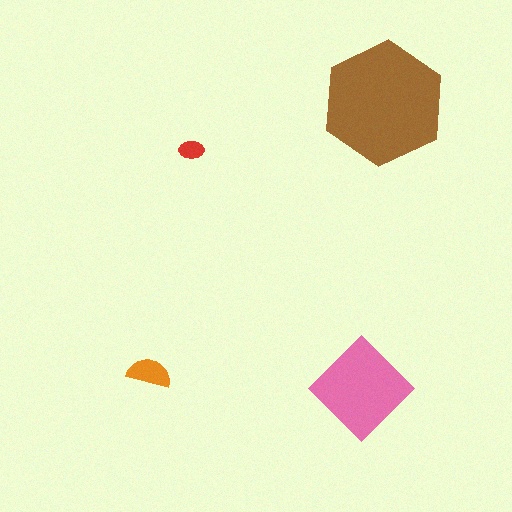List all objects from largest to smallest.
The brown hexagon, the pink diamond, the orange semicircle, the red ellipse.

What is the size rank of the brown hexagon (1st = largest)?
1st.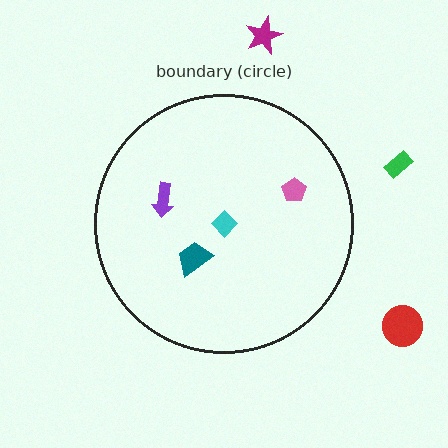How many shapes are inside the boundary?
4 inside, 3 outside.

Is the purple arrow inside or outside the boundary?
Inside.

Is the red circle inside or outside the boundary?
Outside.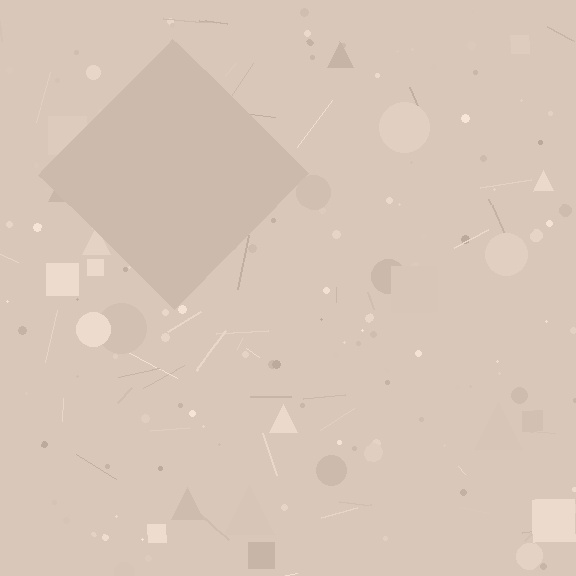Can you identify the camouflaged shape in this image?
The camouflaged shape is a diamond.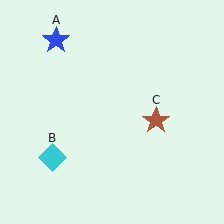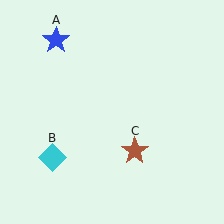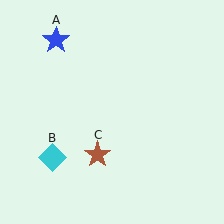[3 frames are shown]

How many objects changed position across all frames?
1 object changed position: brown star (object C).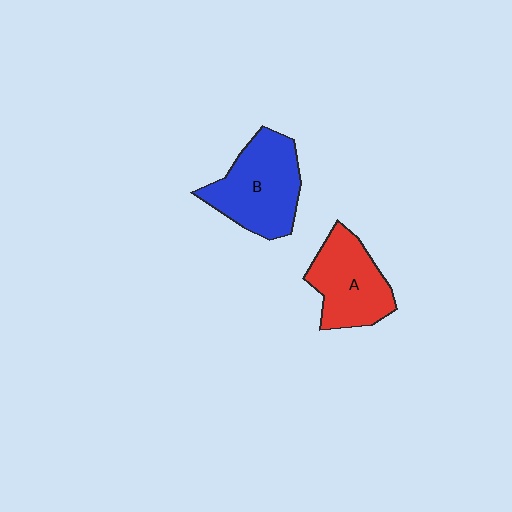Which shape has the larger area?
Shape B (blue).